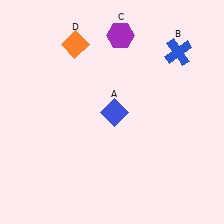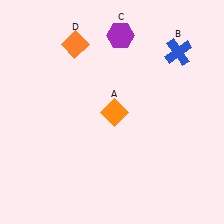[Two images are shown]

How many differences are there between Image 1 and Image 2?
There is 1 difference between the two images.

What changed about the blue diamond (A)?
In Image 1, A is blue. In Image 2, it changed to orange.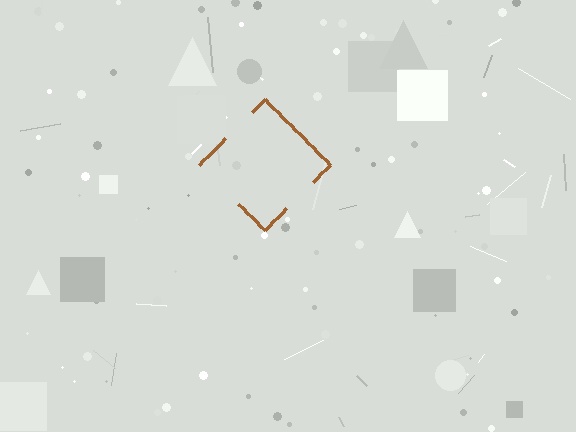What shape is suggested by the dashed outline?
The dashed outline suggests a diamond.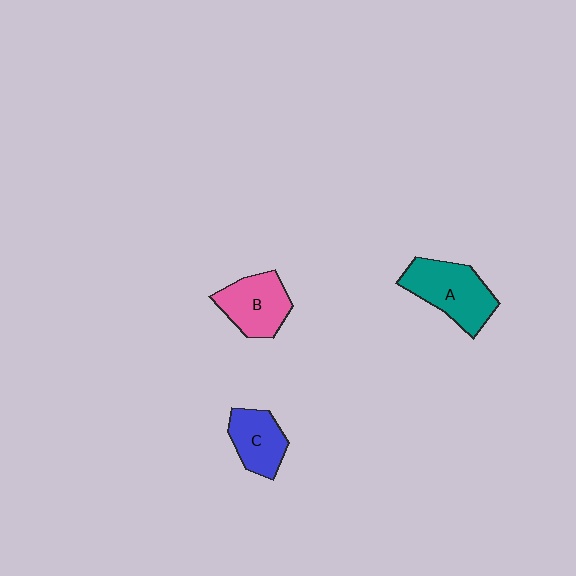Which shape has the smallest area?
Shape C (blue).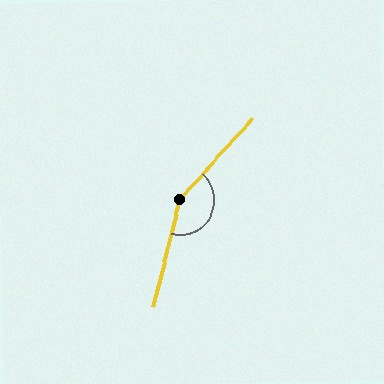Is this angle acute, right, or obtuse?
It is obtuse.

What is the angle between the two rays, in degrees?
Approximately 152 degrees.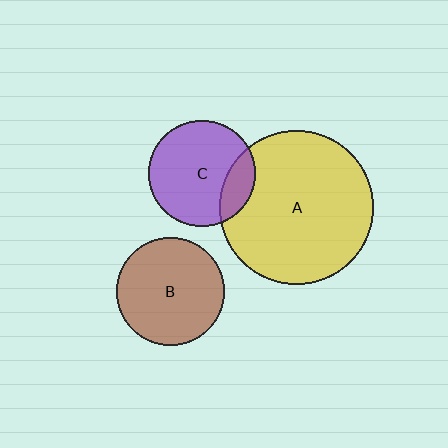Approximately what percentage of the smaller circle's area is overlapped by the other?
Approximately 20%.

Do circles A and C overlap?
Yes.